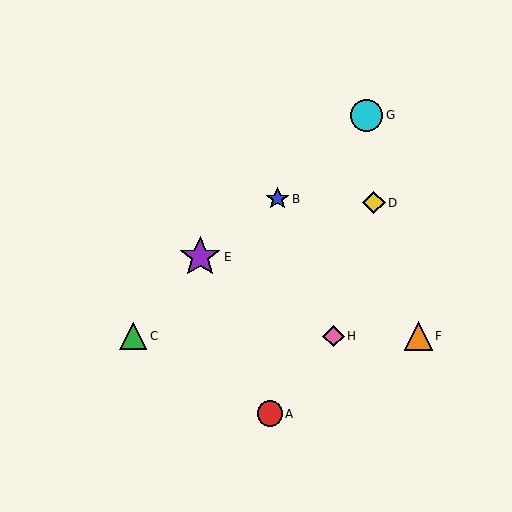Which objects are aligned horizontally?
Objects C, F, H are aligned horizontally.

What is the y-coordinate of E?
Object E is at y≈257.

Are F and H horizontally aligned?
Yes, both are at y≈336.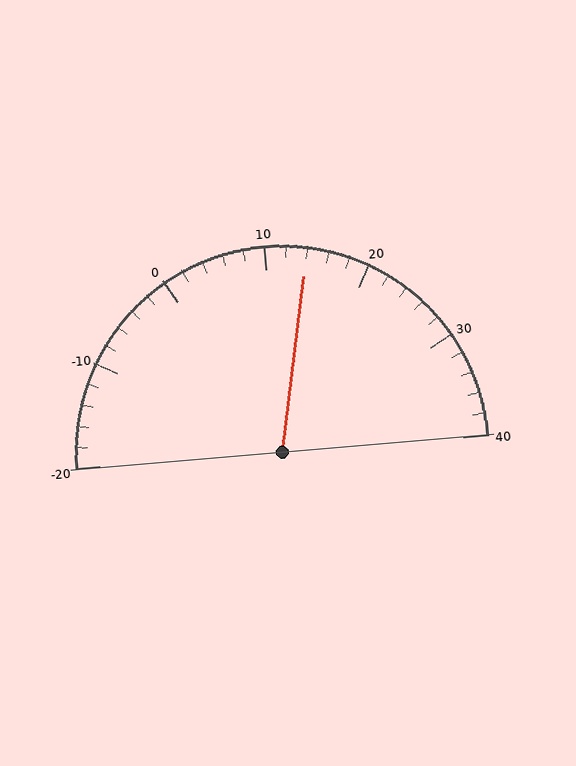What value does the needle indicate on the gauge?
The needle indicates approximately 14.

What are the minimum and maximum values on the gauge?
The gauge ranges from -20 to 40.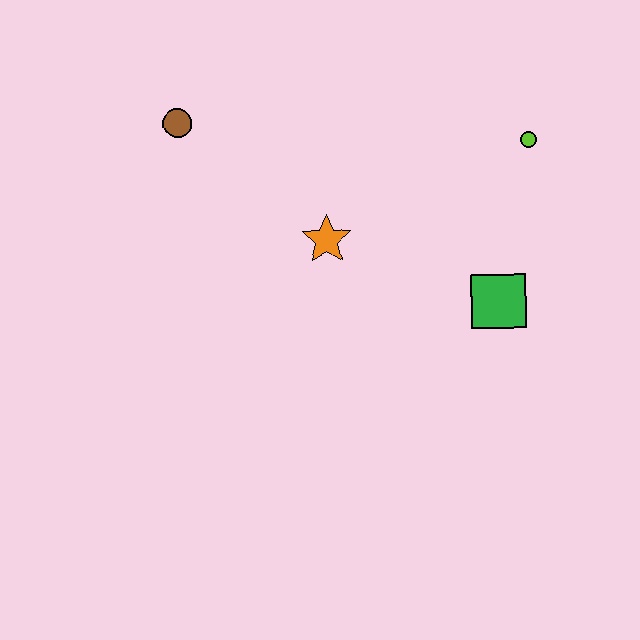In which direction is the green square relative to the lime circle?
The green square is below the lime circle.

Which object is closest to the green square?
The lime circle is closest to the green square.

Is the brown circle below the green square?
No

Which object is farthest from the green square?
The brown circle is farthest from the green square.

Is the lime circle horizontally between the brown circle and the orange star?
No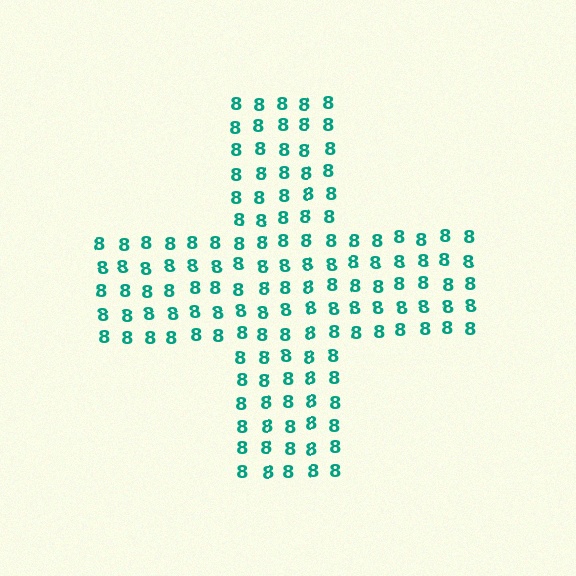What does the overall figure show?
The overall figure shows a cross.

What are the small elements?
The small elements are digit 8's.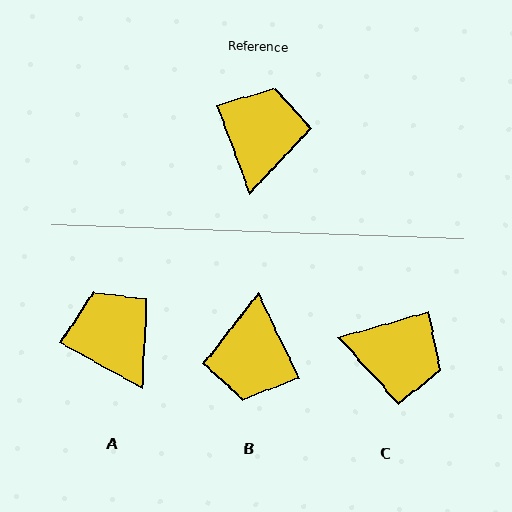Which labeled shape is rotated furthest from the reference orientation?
B, about 175 degrees away.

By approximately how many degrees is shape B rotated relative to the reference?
Approximately 175 degrees clockwise.